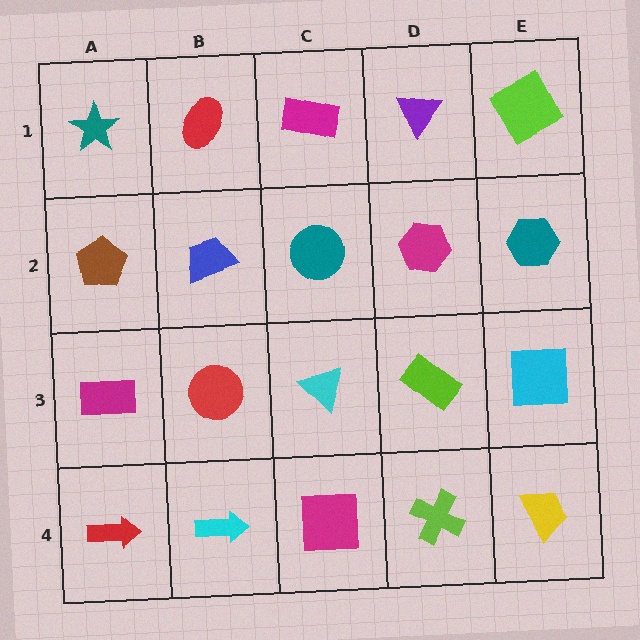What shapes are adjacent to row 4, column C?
A cyan triangle (row 3, column C), a cyan arrow (row 4, column B), a lime cross (row 4, column D).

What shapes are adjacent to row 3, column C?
A teal circle (row 2, column C), a magenta square (row 4, column C), a red circle (row 3, column B), a lime rectangle (row 3, column D).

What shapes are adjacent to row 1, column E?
A teal hexagon (row 2, column E), a purple triangle (row 1, column D).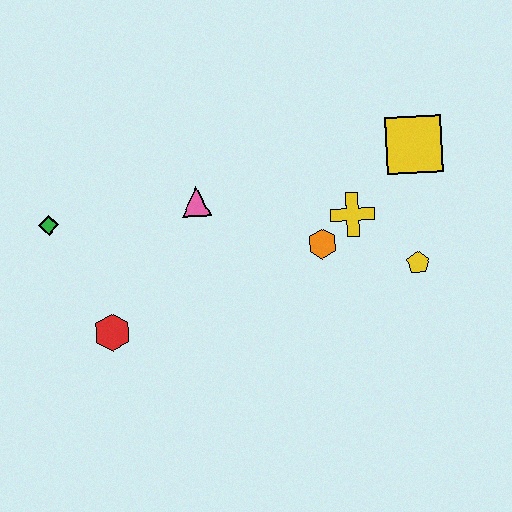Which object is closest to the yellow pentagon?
The yellow cross is closest to the yellow pentagon.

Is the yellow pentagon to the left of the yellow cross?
No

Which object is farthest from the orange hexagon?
The green diamond is farthest from the orange hexagon.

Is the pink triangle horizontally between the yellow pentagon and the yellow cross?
No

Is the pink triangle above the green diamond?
Yes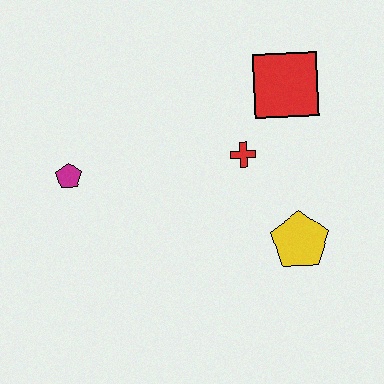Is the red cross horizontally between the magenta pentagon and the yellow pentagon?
Yes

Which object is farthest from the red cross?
The magenta pentagon is farthest from the red cross.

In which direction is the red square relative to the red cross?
The red square is above the red cross.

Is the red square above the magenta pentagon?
Yes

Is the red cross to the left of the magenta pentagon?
No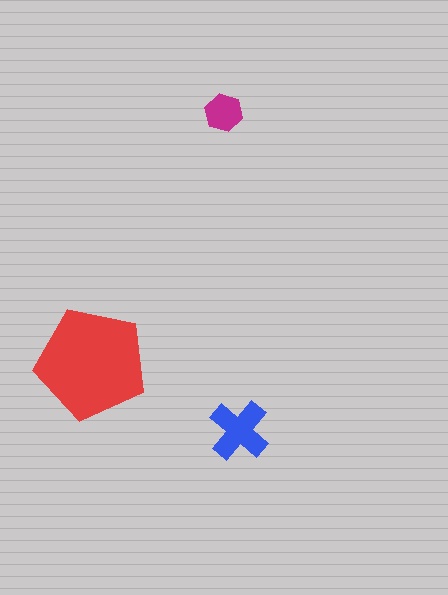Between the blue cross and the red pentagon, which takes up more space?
The red pentagon.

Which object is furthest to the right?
The blue cross is rightmost.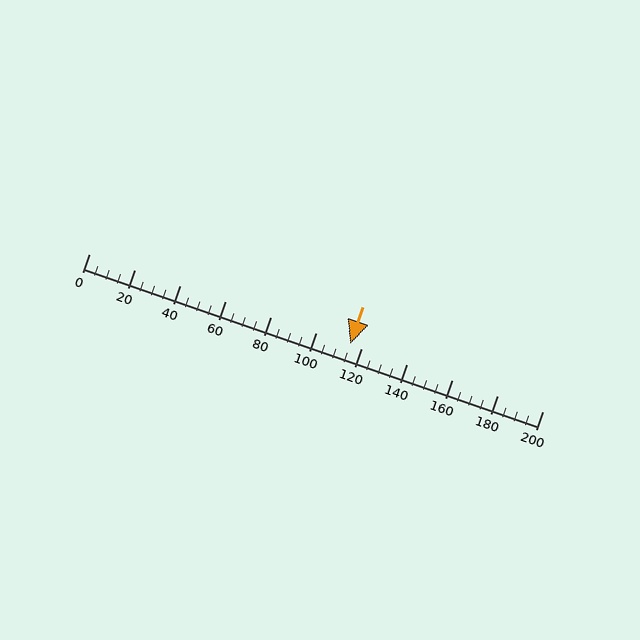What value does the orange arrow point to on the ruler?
The orange arrow points to approximately 115.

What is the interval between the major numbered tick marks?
The major tick marks are spaced 20 units apart.